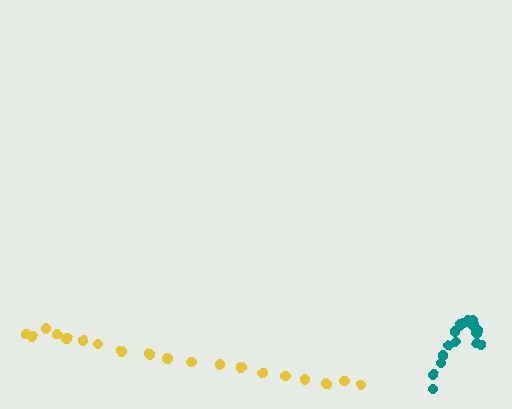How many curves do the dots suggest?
There are 2 distinct paths.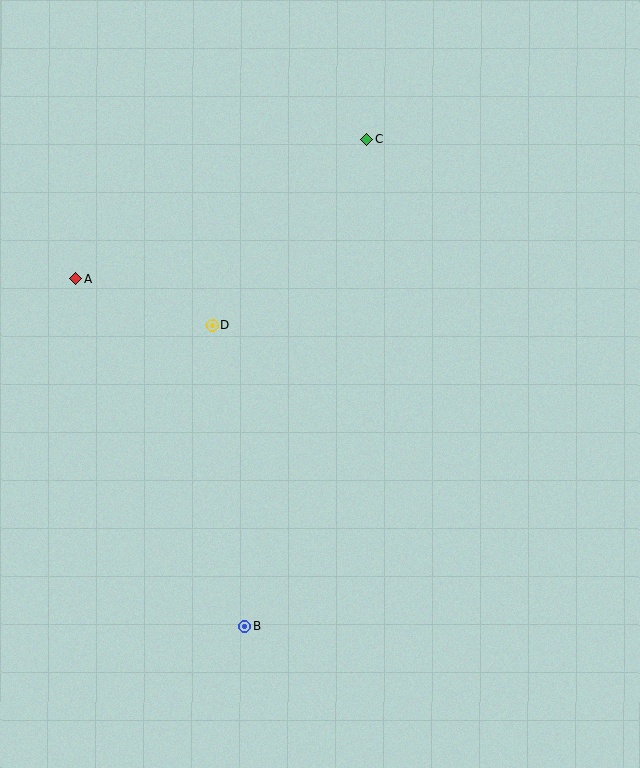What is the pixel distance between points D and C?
The distance between D and C is 242 pixels.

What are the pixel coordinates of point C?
Point C is at (367, 139).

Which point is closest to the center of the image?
Point D at (212, 325) is closest to the center.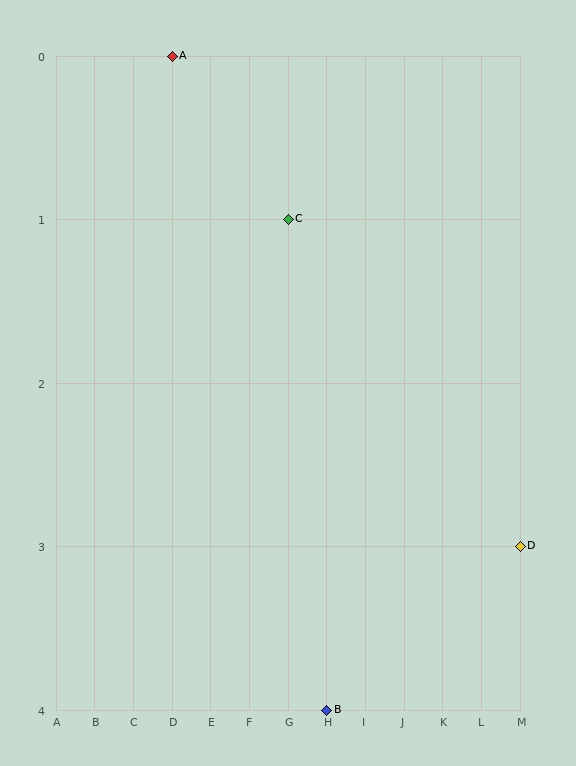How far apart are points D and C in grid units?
Points D and C are 6 columns and 2 rows apart (about 6.3 grid units diagonally).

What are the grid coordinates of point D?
Point D is at grid coordinates (M, 3).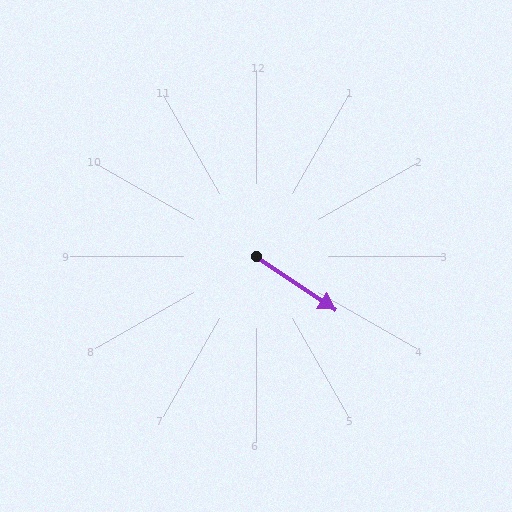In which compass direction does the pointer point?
Southeast.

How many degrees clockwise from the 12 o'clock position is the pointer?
Approximately 124 degrees.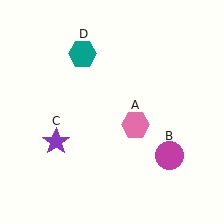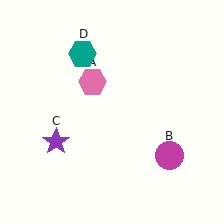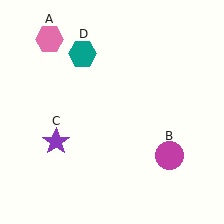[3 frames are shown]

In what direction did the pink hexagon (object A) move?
The pink hexagon (object A) moved up and to the left.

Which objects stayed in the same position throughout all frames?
Magenta circle (object B) and purple star (object C) and teal hexagon (object D) remained stationary.